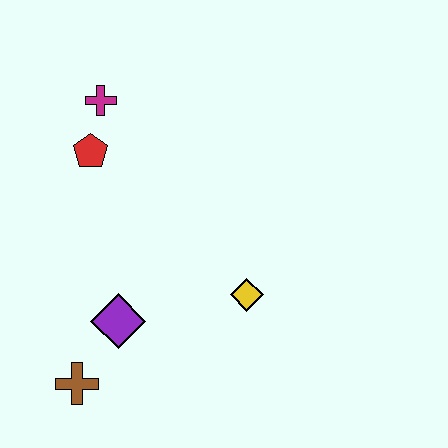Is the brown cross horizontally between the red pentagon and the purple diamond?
No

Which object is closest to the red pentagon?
The magenta cross is closest to the red pentagon.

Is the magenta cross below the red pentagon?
No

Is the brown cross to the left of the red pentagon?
Yes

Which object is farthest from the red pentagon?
The brown cross is farthest from the red pentagon.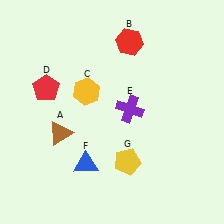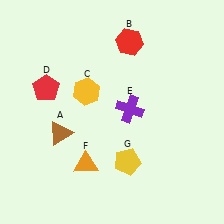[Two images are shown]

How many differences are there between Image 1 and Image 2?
There is 1 difference between the two images.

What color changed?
The triangle (F) changed from blue in Image 1 to orange in Image 2.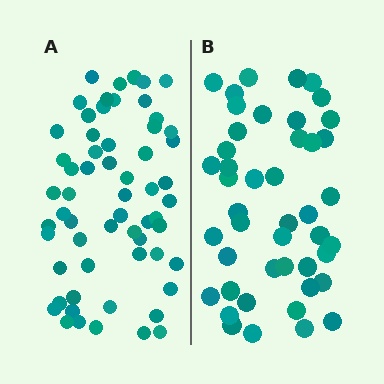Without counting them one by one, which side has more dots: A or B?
Region A (the left region) has more dots.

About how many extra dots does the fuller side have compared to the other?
Region A has approximately 15 more dots than region B.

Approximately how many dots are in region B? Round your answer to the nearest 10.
About 40 dots. (The exact count is 45, which rounds to 40.)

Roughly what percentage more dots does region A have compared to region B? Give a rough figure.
About 35% more.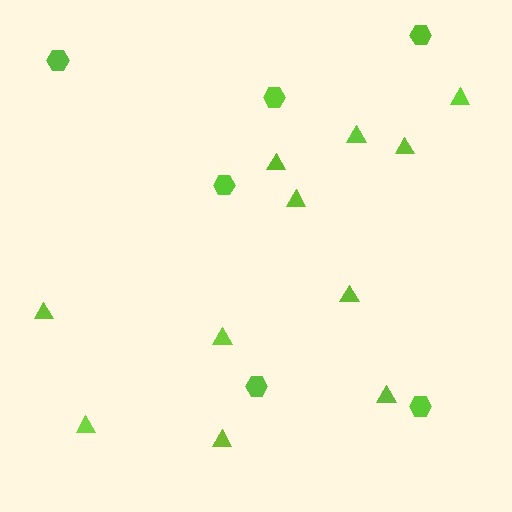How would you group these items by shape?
There are 2 groups: one group of triangles (11) and one group of hexagons (6).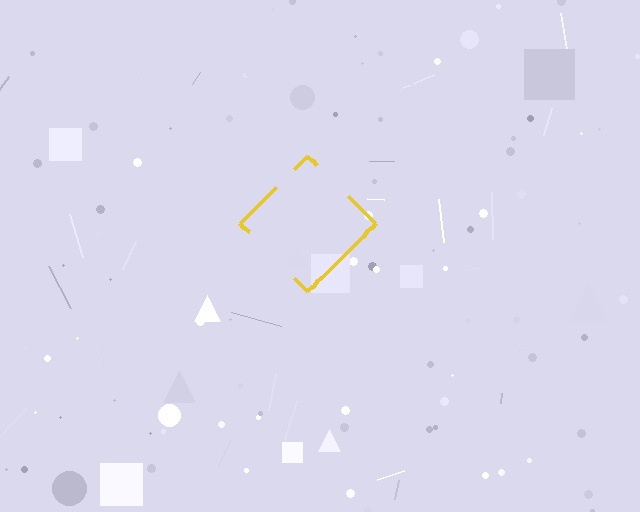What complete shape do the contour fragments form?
The contour fragments form a diamond.